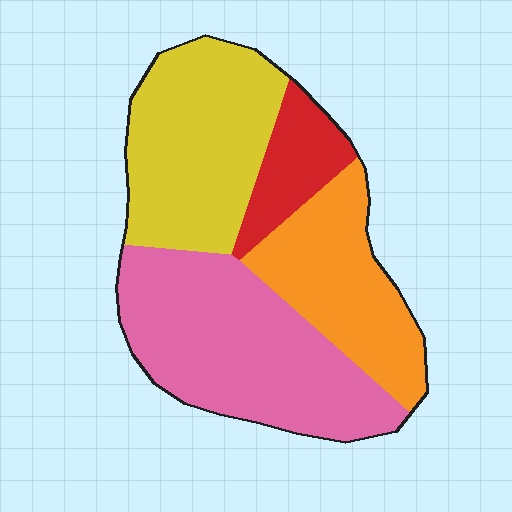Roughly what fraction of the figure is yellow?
Yellow takes up about one third (1/3) of the figure.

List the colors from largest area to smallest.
From largest to smallest: pink, yellow, orange, red.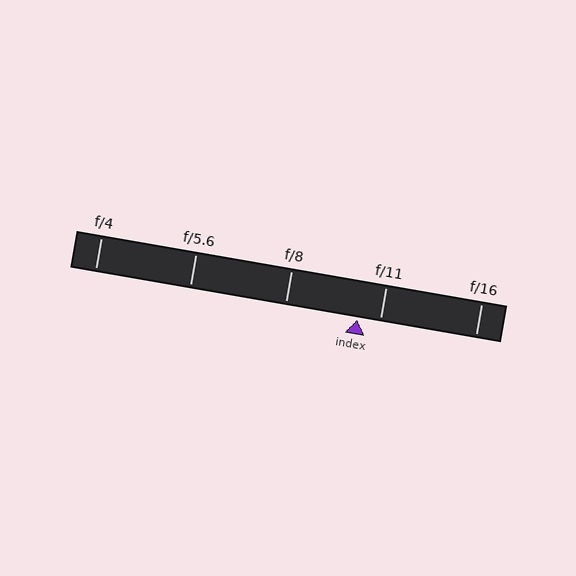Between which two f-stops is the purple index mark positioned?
The index mark is between f/8 and f/11.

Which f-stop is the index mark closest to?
The index mark is closest to f/11.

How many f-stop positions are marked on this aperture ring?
There are 5 f-stop positions marked.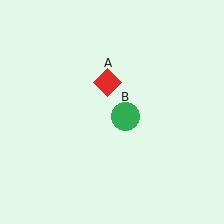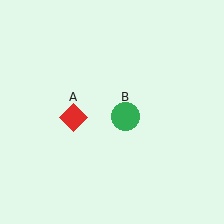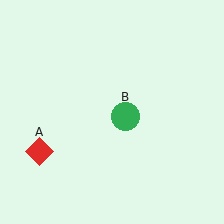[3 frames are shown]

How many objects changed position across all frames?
1 object changed position: red diamond (object A).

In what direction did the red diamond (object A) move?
The red diamond (object A) moved down and to the left.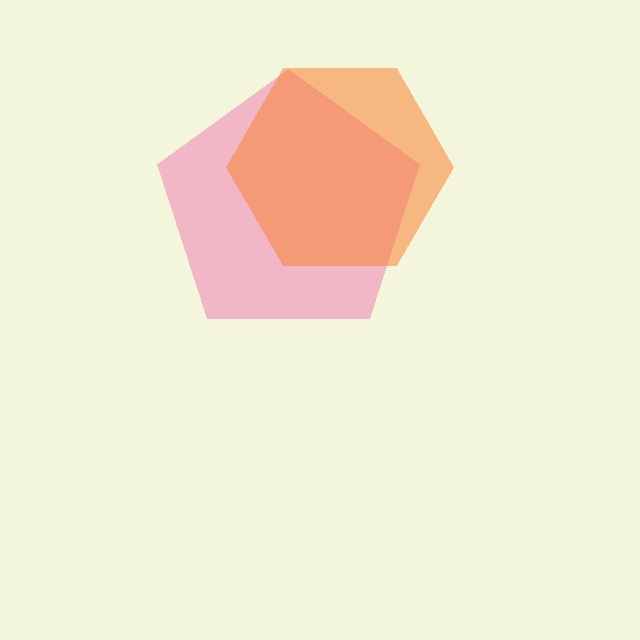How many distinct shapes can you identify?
There are 2 distinct shapes: a pink pentagon, an orange hexagon.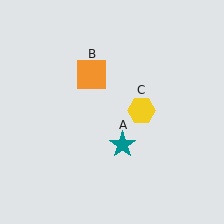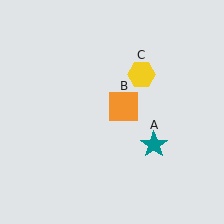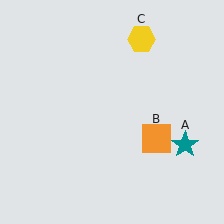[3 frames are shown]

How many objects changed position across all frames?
3 objects changed position: teal star (object A), orange square (object B), yellow hexagon (object C).